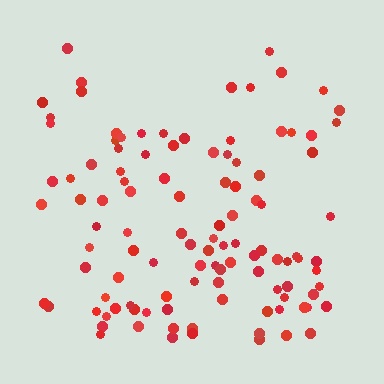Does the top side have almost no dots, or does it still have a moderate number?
Still a moderate number, just noticeably fewer than the bottom.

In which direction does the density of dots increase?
From top to bottom, with the bottom side densest.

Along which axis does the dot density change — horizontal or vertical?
Vertical.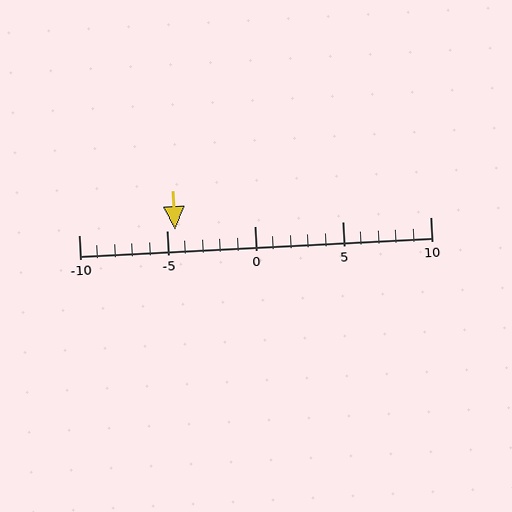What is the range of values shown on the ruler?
The ruler shows values from -10 to 10.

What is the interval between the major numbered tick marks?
The major tick marks are spaced 5 units apart.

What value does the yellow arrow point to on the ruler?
The yellow arrow points to approximately -4.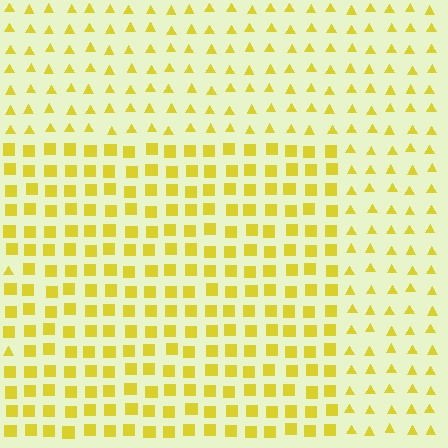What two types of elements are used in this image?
The image uses squares inside the rectangle region and triangles outside it.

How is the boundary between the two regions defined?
The boundary is defined by a change in element shape: squares inside vs. triangles outside. All elements share the same color and spacing.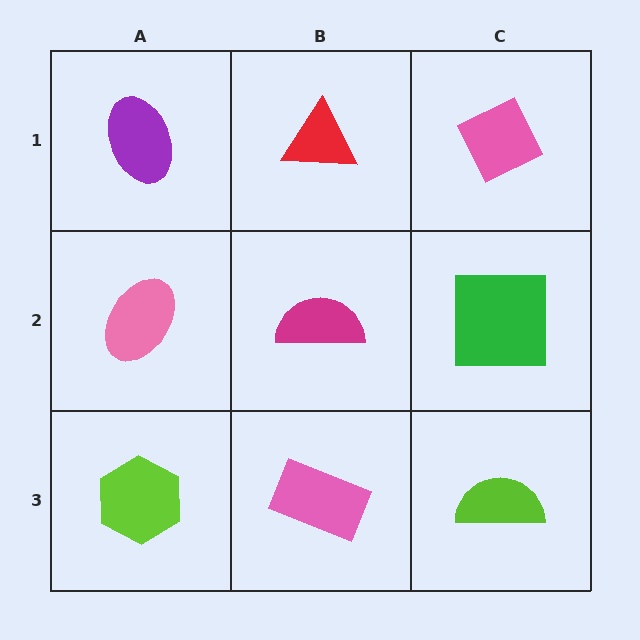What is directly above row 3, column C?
A green square.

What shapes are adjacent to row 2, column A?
A purple ellipse (row 1, column A), a lime hexagon (row 3, column A), a magenta semicircle (row 2, column B).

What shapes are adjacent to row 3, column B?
A magenta semicircle (row 2, column B), a lime hexagon (row 3, column A), a lime semicircle (row 3, column C).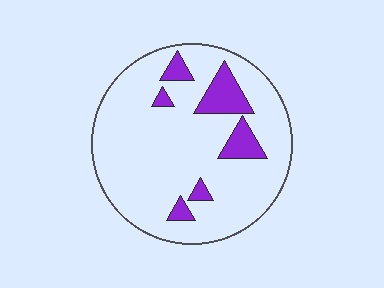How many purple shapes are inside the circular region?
6.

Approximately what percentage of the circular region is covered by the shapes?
Approximately 15%.